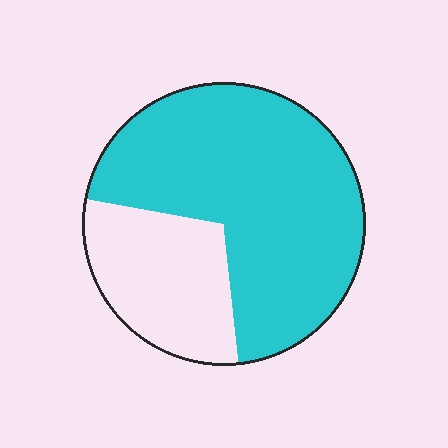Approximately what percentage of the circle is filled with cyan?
Approximately 70%.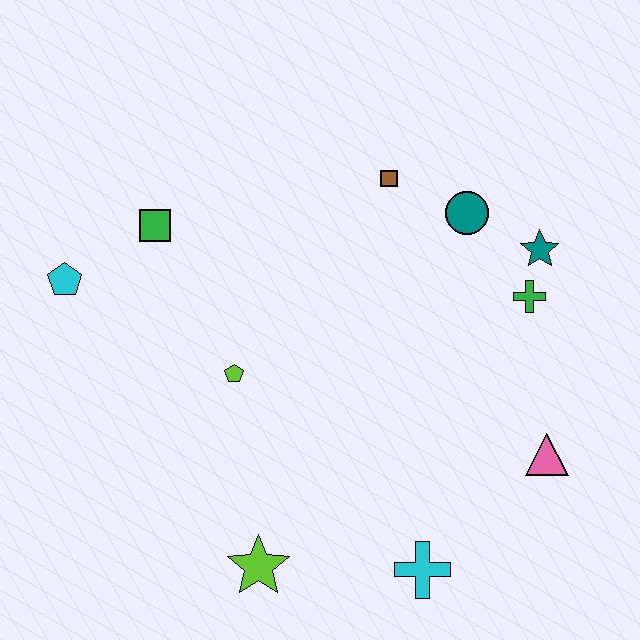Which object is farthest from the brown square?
The lime star is farthest from the brown square.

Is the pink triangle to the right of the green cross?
Yes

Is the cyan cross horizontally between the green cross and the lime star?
Yes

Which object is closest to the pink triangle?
The green cross is closest to the pink triangle.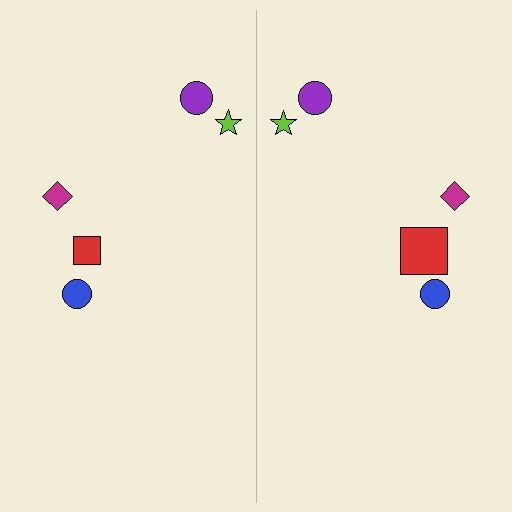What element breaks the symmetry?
The red square on the right side has a different size than its mirror counterpart.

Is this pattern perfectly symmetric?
No, the pattern is not perfectly symmetric. The red square on the right side has a different size than its mirror counterpart.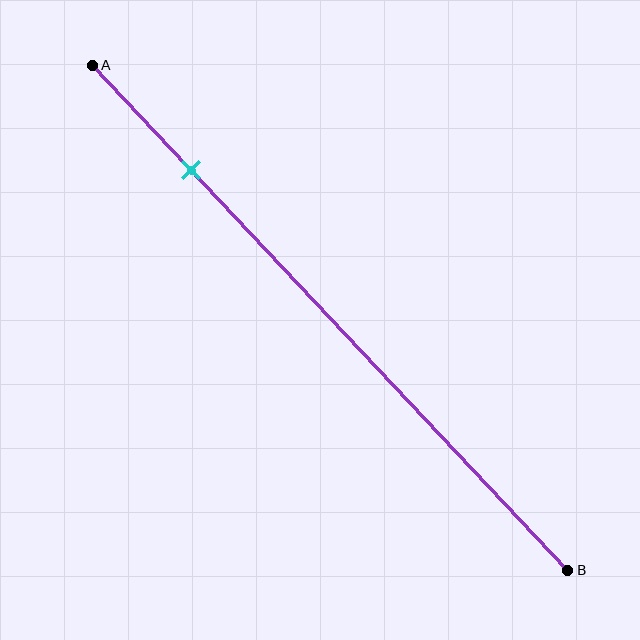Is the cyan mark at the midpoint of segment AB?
No, the mark is at about 20% from A, not at the 50% midpoint.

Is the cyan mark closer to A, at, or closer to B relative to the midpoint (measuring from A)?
The cyan mark is closer to point A than the midpoint of segment AB.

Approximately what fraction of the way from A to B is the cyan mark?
The cyan mark is approximately 20% of the way from A to B.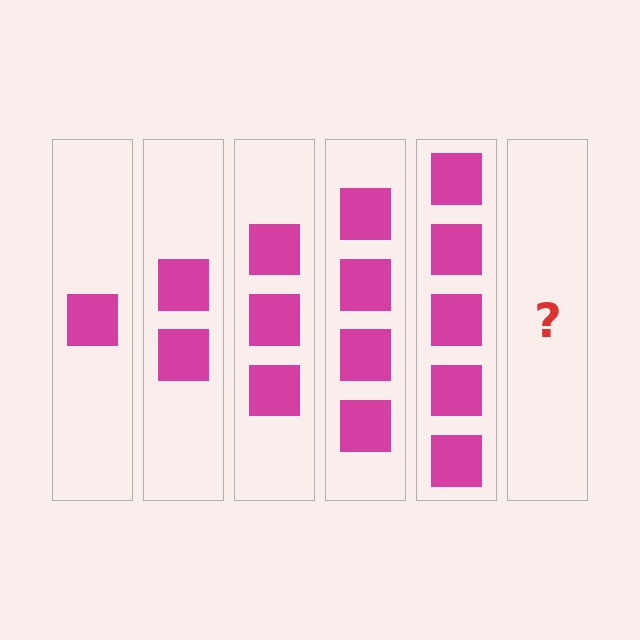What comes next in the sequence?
The next element should be 6 squares.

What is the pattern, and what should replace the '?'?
The pattern is that each step adds one more square. The '?' should be 6 squares.